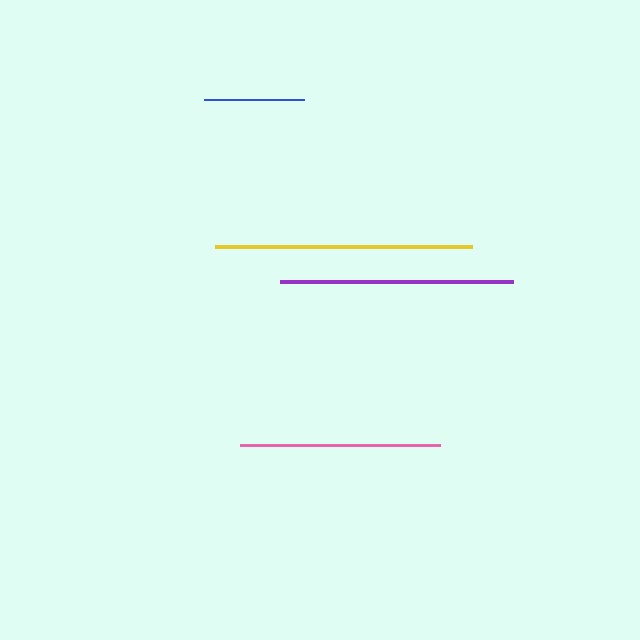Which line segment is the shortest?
The blue line is the shortest at approximately 99 pixels.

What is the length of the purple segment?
The purple segment is approximately 233 pixels long.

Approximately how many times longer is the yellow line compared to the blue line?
The yellow line is approximately 2.6 times the length of the blue line.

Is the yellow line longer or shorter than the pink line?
The yellow line is longer than the pink line.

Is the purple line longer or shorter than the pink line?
The purple line is longer than the pink line.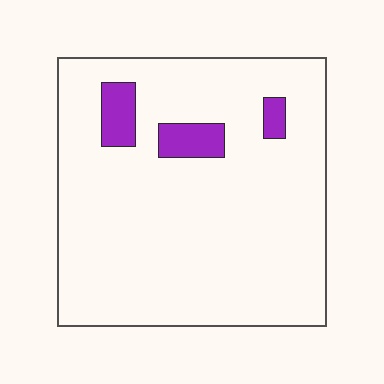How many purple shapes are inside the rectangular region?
3.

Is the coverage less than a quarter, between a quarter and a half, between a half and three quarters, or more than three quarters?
Less than a quarter.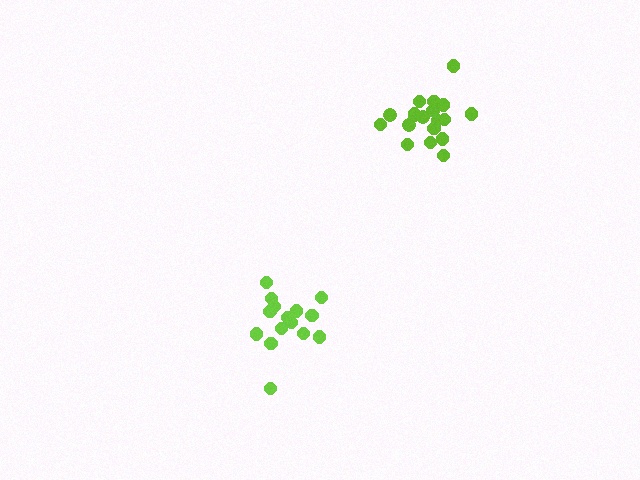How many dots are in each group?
Group 1: 15 dots, Group 2: 19 dots (34 total).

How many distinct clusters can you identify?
There are 2 distinct clusters.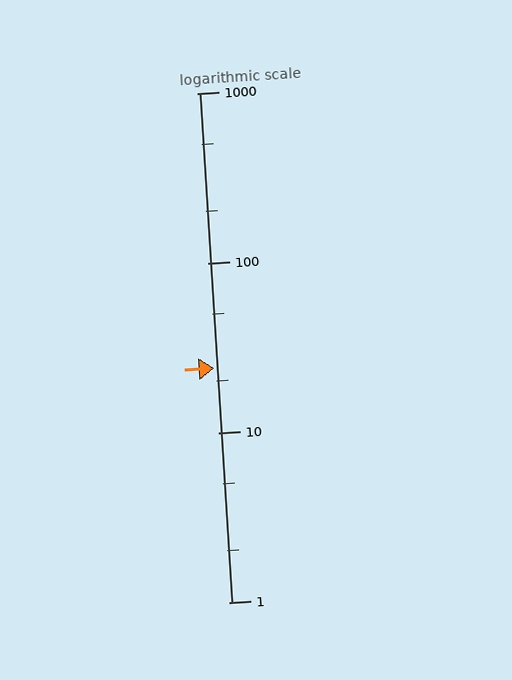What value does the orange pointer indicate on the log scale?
The pointer indicates approximately 24.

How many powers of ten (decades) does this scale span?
The scale spans 3 decades, from 1 to 1000.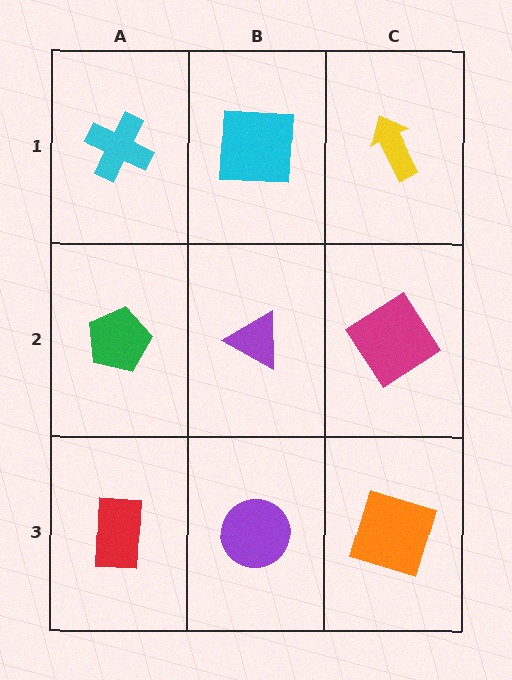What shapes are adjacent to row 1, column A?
A green pentagon (row 2, column A), a cyan square (row 1, column B).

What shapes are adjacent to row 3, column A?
A green pentagon (row 2, column A), a purple circle (row 3, column B).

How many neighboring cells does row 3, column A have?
2.